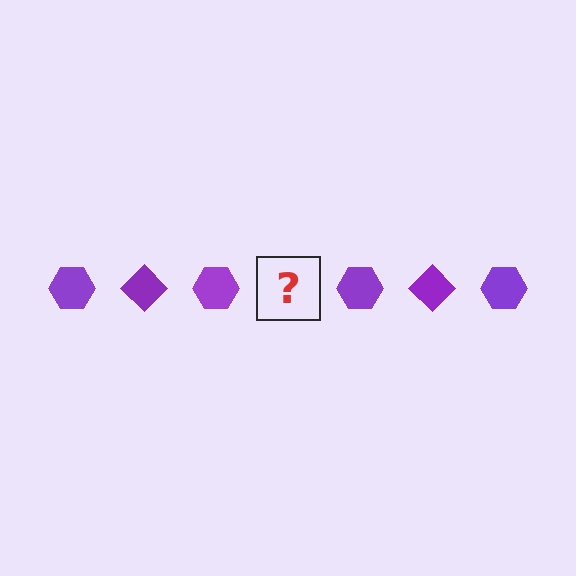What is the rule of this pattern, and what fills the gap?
The rule is that the pattern cycles through hexagon, diamond shapes in purple. The gap should be filled with a purple diamond.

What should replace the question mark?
The question mark should be replaced with a purple diamond.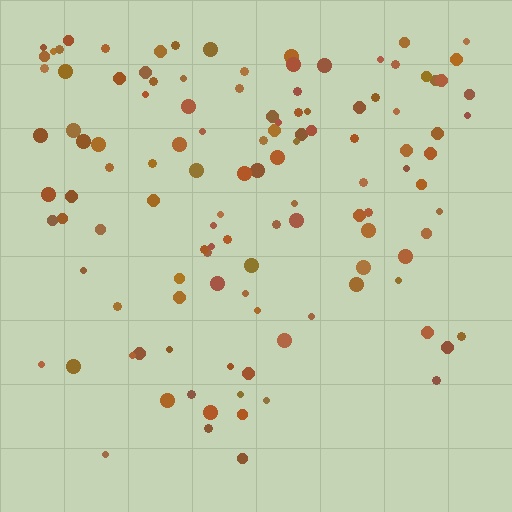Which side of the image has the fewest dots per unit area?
The bottom.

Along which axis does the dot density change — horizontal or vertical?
Vertical.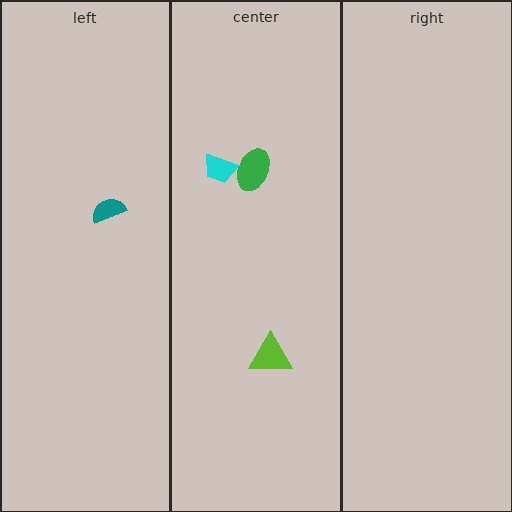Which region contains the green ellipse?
The center region.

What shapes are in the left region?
The teal semicircle.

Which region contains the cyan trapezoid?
The center region.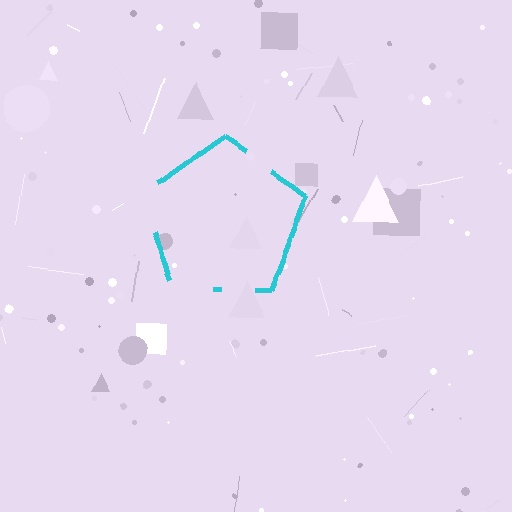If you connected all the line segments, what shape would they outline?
They would outline a pentagon.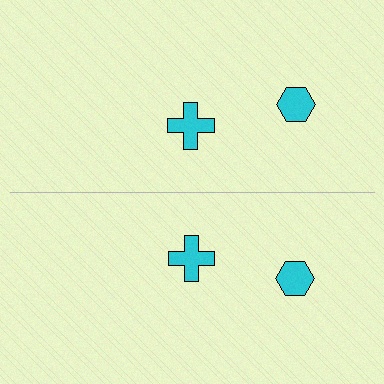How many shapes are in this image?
There are 4 shapes in this image.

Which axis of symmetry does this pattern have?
The pattern has a horizontal axis of symmetry running through the center of the image.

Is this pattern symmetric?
Yes, this pattern has bilateral (reflection) symmetry.